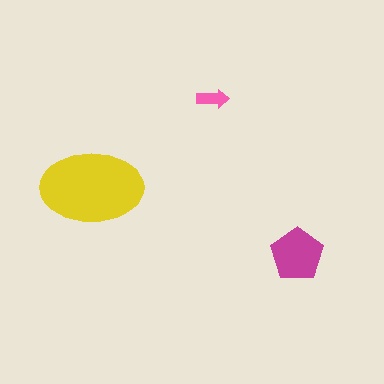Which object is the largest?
The yellow ellipse.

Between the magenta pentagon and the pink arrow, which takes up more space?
The magenta pentagon.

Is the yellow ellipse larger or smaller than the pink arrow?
Larger.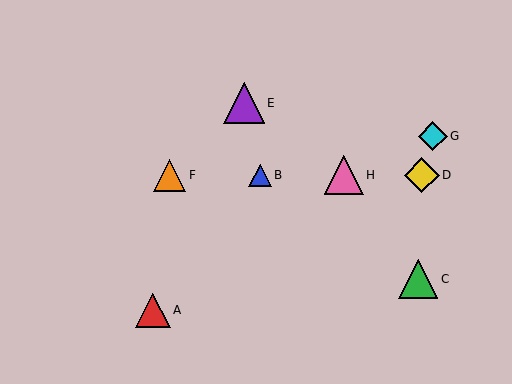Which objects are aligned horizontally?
Objects B, D, F, H are aligned horizontally.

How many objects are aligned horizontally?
4 objects (B, D, F, H) are aligned horizontally.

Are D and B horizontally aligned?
Yes, both are at y≈175.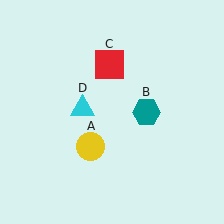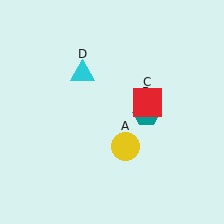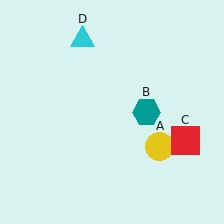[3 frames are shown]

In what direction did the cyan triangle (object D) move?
The cyan triangle (object D) moved up.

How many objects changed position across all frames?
3 objects changed position: yellow circle (object A), red square (object C), cyan triangle (object D).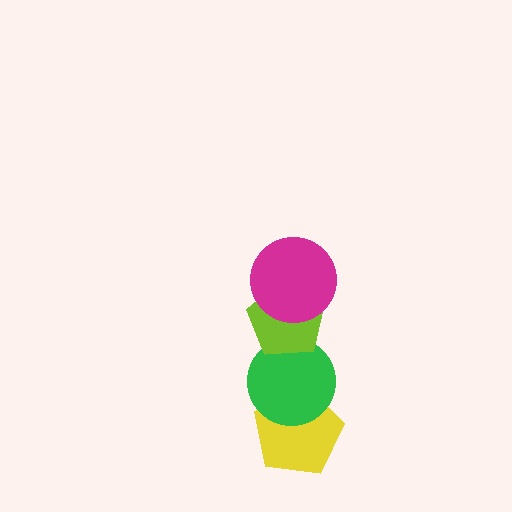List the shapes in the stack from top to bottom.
From top to bottom: the magenta circle, the lime pentagon, the green circle, the yellow pentagon.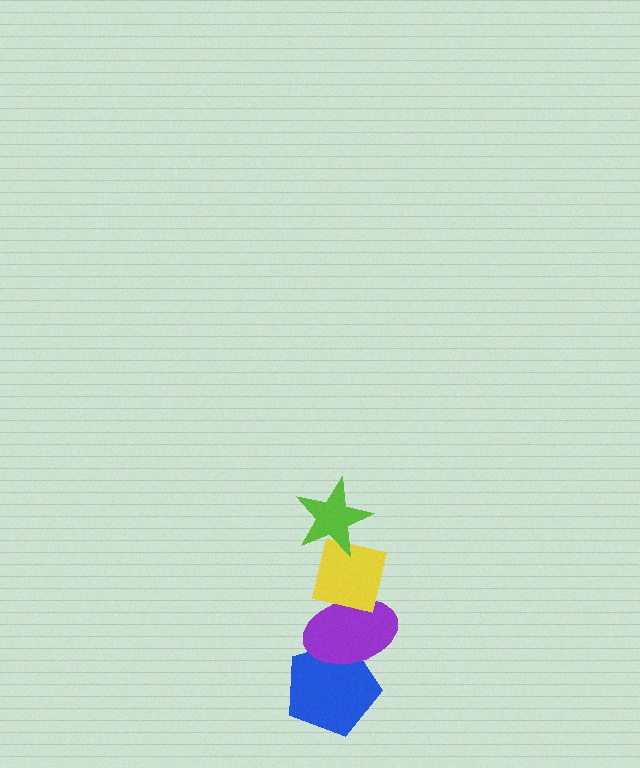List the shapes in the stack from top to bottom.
From top to bottom: the lime star, the yellow square, the purple ellipse, the blue pentagon.